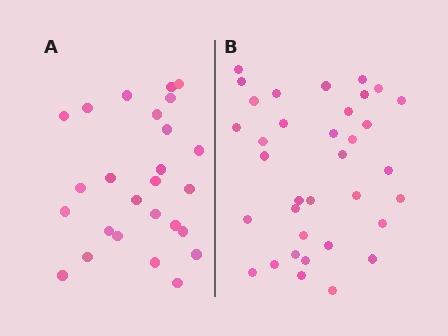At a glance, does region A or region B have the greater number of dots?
Region B (the right region) has more dots.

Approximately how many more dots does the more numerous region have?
Region B has roughly 8 or so more dots than region A.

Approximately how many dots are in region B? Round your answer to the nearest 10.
About 40 dots. (The exact count is 35, which rounds to 40.)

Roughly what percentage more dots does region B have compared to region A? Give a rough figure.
About 35% more.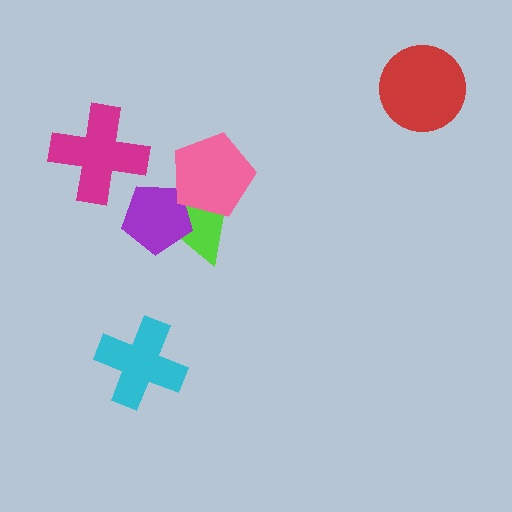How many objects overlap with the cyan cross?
0 objects overlap with the cyan cross.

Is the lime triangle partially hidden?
Yes, it is partially covered by another shape.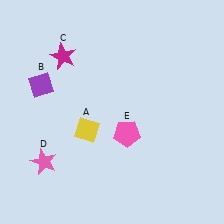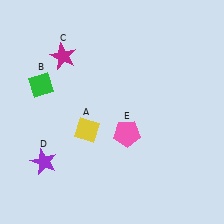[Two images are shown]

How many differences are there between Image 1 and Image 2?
There are 2 differences between the two images.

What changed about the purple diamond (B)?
In Image 1, B is purple. In Image 2, it changed to green.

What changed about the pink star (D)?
In Image 1, D is pink. In Image 2, it changed to purple.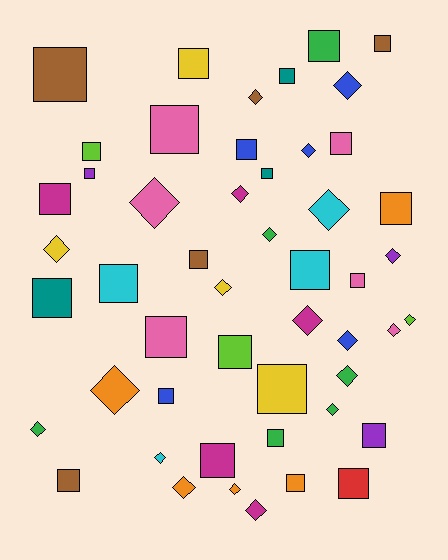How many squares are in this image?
There are 28 squares.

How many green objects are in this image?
There are 6 green objects.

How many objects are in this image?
There are 50 objects.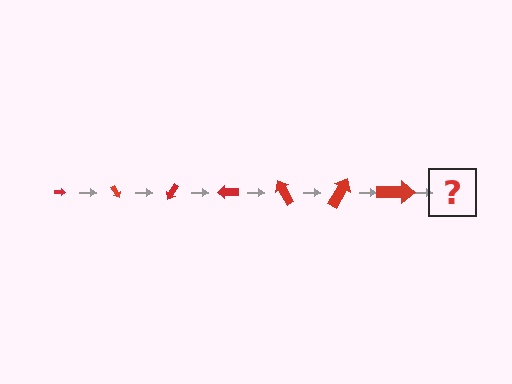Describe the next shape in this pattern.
It should be an arrow, larger than the previous one and rotated 420 degrees from the start.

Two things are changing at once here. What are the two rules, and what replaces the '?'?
The two rules are that the arrow grows larger each step and it rotates 60 degrees each step. The '?' should be an arrow, larger than the previous one and rotated 420 degrees from the start.